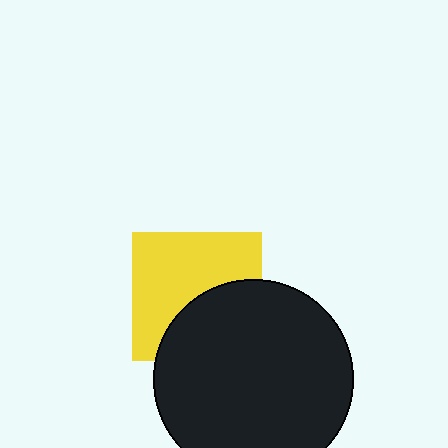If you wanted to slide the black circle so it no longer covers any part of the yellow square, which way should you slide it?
Slide it down — that is the most direct way to separate the two shapes.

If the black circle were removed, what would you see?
You would see the complete yellow square.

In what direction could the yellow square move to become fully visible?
The yellow square could move up. That would shift it out from behind the black circle entirely.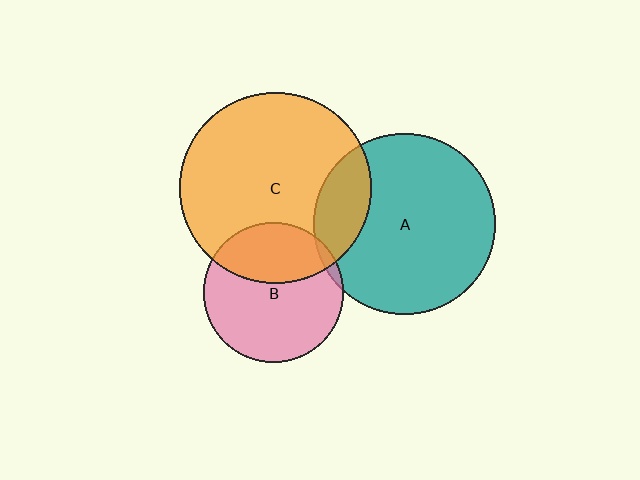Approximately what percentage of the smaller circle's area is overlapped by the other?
Approximately 20%.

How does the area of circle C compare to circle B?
Approximately 1.9 times.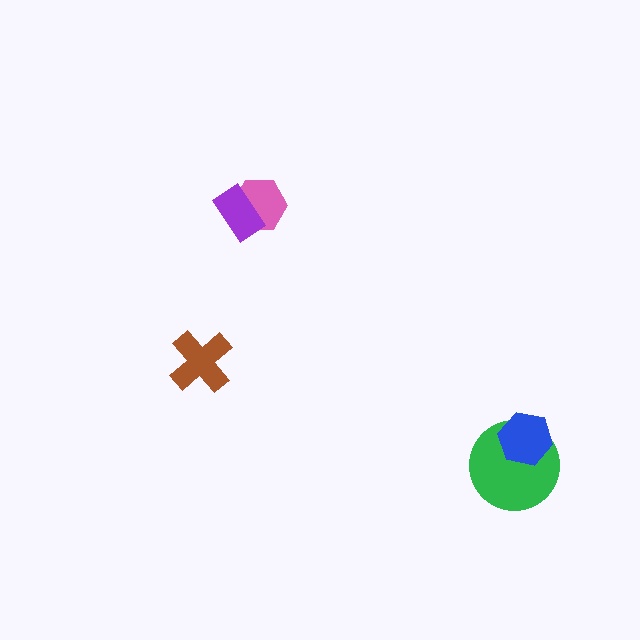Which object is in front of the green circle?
The blue hexagon is in front of the green circle.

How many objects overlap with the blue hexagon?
1 object overlaps with the blue hexagon.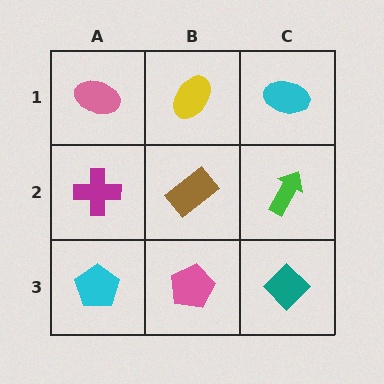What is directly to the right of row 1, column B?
A cyan ellipse.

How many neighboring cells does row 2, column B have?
4.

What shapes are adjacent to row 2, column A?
A pink ellipse (row 1, column A), a cyan pentagon (row 3, column A), a brown rectangle (row 2, column B).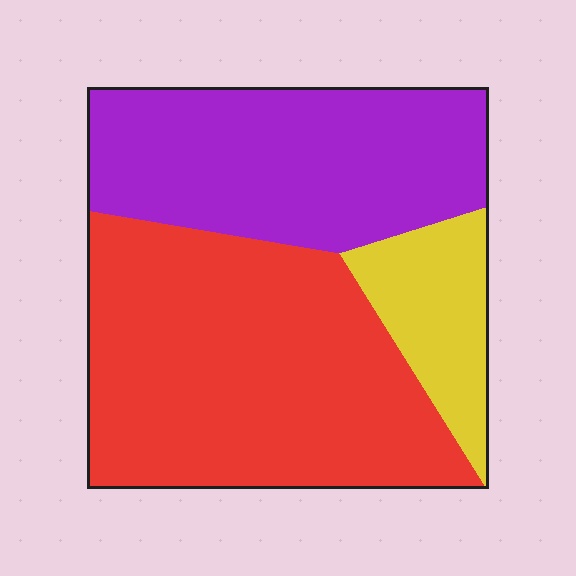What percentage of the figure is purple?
Purple takes up between a third and a half of the figure.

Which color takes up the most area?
Red, at roughly 50%.